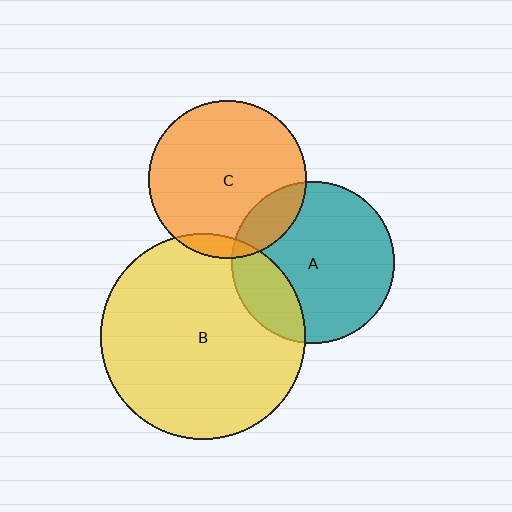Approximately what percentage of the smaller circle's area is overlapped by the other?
Approximately 15%.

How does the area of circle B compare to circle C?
Approximately 1.7 times.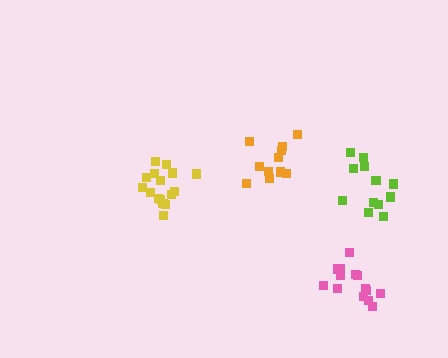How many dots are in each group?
Group 1: 16 dots, Group 2: 12 dots, Group 3: 14 dots, Group 4: 11 dots (53 total).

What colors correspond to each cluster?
The clusters are colored: yellow, lime, pink, orange.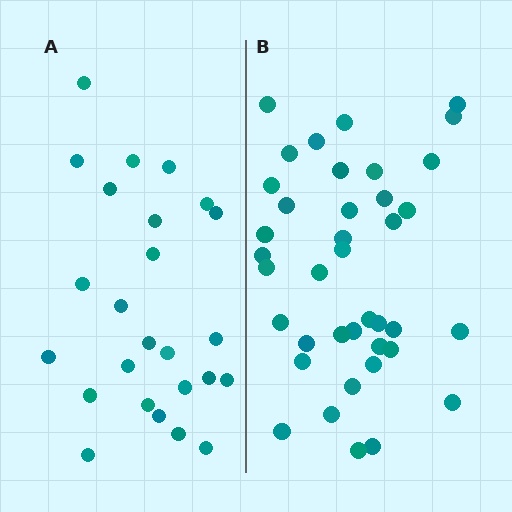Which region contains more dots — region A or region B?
Region B (the right region) has more dots.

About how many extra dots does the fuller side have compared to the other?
Region B has approximately 15 more dots than region A.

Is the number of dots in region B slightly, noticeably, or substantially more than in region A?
Region B has substantially more. The ratio is roughly 1.6 to 1.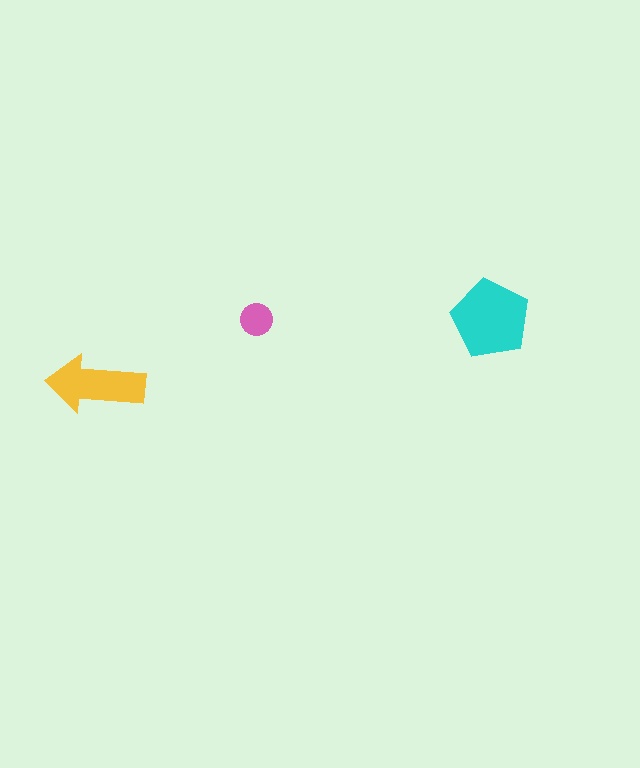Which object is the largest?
The cyan pentagon.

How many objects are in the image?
There are 3 objects in the image.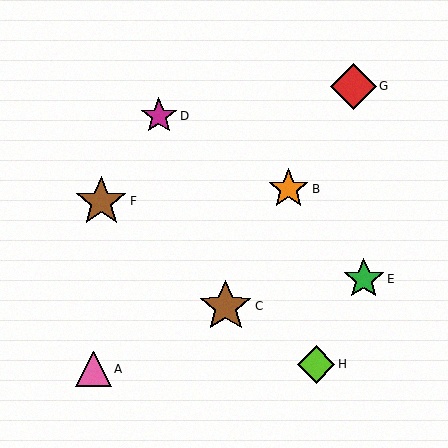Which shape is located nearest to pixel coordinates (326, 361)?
The lime diamond (labeled H) at (316, 364) is nearest to that location.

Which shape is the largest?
The brown star (labeled C) is the largest.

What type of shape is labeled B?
Shape B is an orange star.